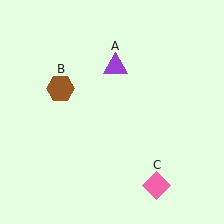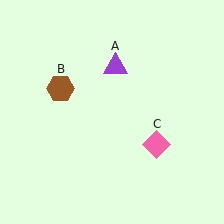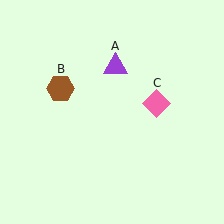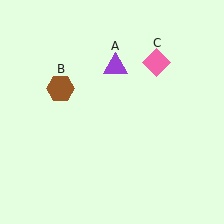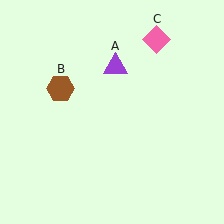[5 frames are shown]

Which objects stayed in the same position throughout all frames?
Purple triangle (object A) and brown hexagon (object B) remained stationary.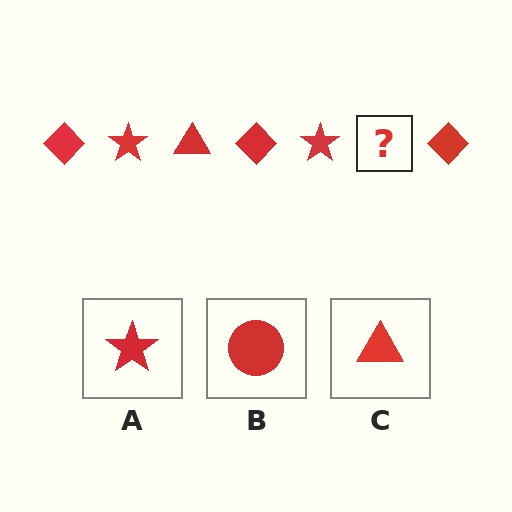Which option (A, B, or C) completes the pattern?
C.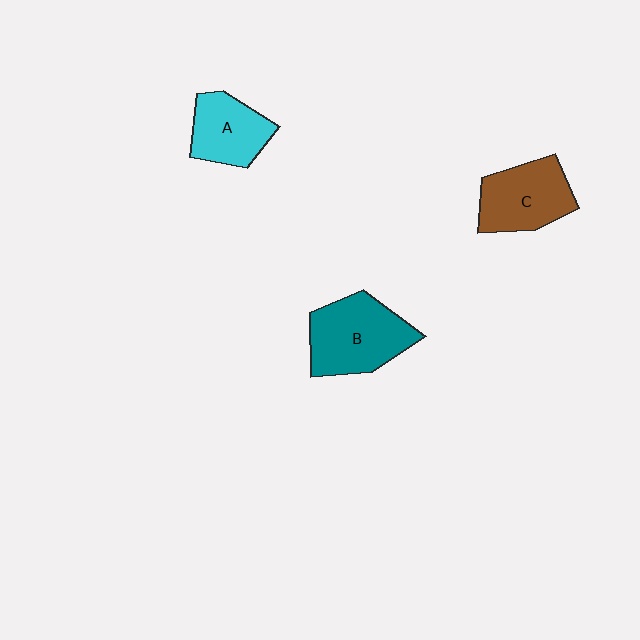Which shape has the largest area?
Shape B (teal).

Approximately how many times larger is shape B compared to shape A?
Approximately 1.4 times.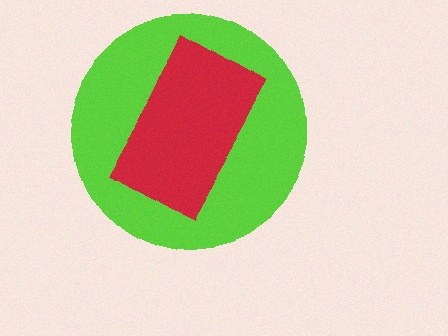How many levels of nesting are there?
2.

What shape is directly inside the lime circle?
The red rectangle.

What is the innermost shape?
The red rectangle.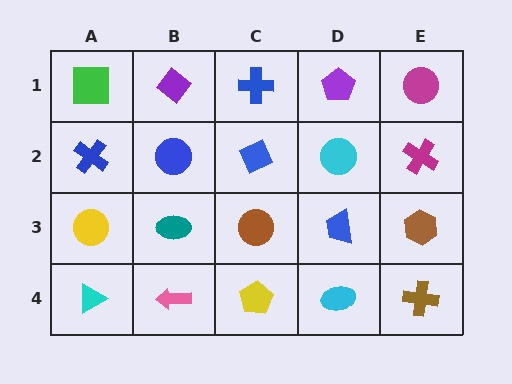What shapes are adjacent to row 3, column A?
A blue cross (row 2, column A), a cyan triangle (row 4, column A), a teal ellipse (row 3, column B).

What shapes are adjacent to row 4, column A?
A yellow circle (row 3, column A), a pink arrow (row 4, column B).